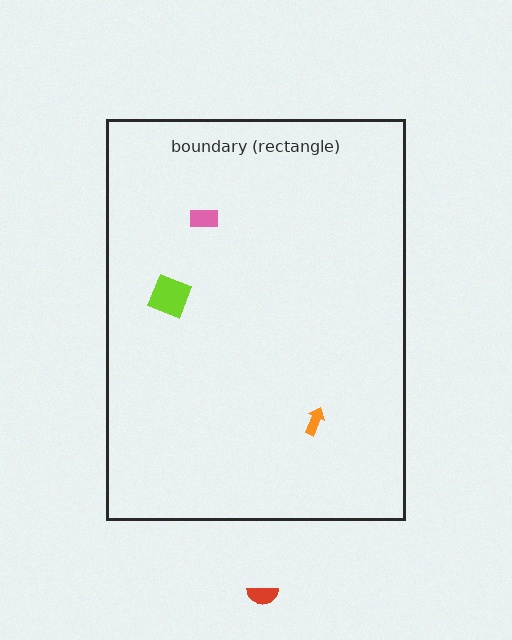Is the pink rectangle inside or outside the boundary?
Inside.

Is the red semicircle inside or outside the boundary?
Outside.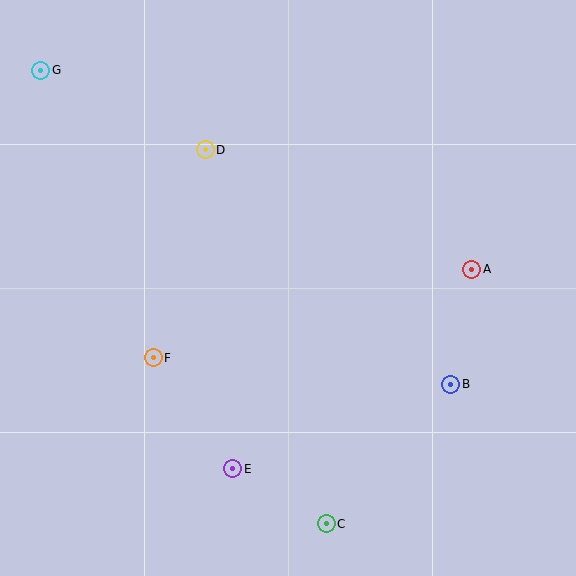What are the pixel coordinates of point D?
Point D is at (205, 150).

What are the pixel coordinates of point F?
Point F is at (153, 358).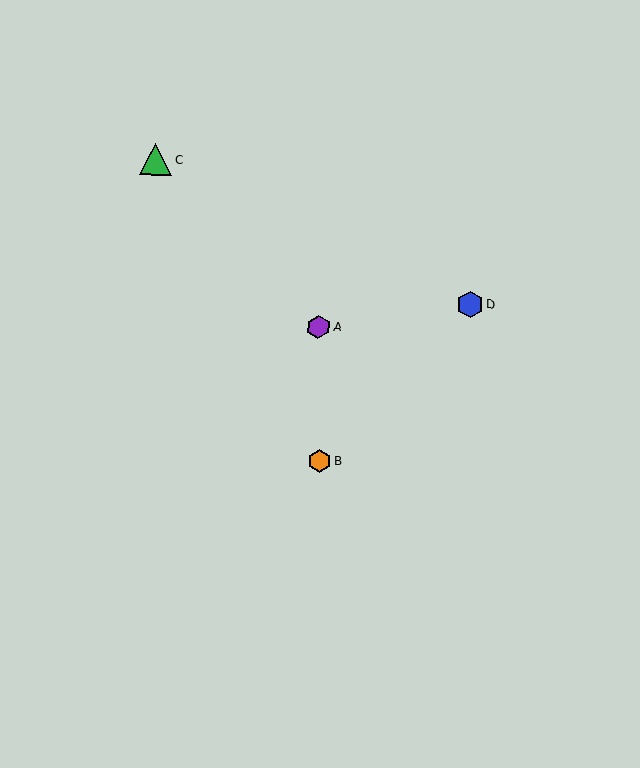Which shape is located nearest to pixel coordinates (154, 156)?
The green triangle (labeled C) at (155, 159) is nearest to that location.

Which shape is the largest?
The green triangle (labeled C) is the largest.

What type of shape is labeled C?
Shape C is a green triangle.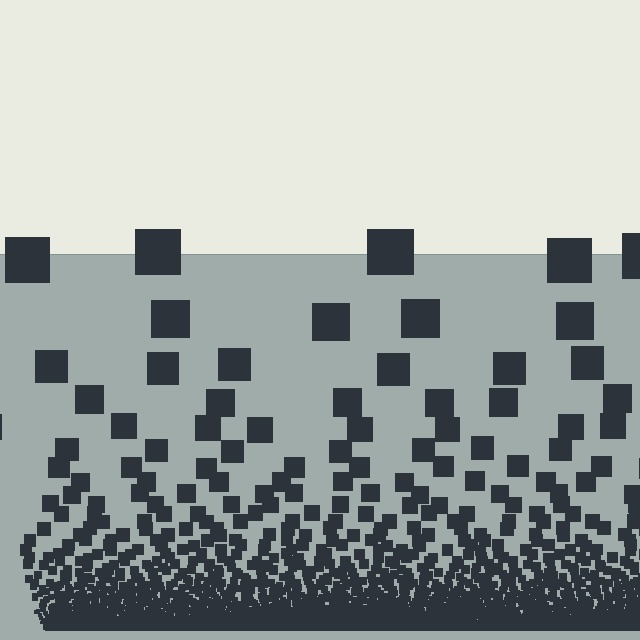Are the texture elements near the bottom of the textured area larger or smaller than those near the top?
Smaller. The gradient is inverted — elements near the bottom are smaller and denser.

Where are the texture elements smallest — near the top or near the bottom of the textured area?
Near the bottom.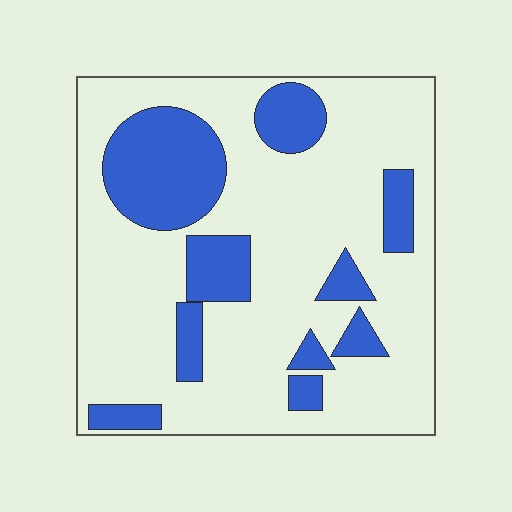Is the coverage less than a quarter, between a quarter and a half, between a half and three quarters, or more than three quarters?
Between a quarter and a half.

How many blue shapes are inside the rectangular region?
10.